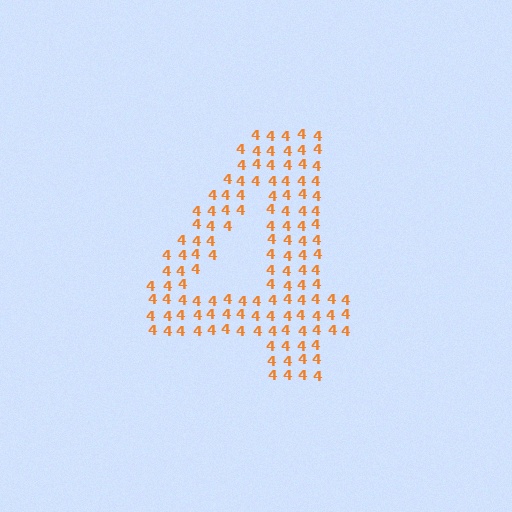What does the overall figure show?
The overall figure shows the digit 4.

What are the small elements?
The small elements are digit 4's.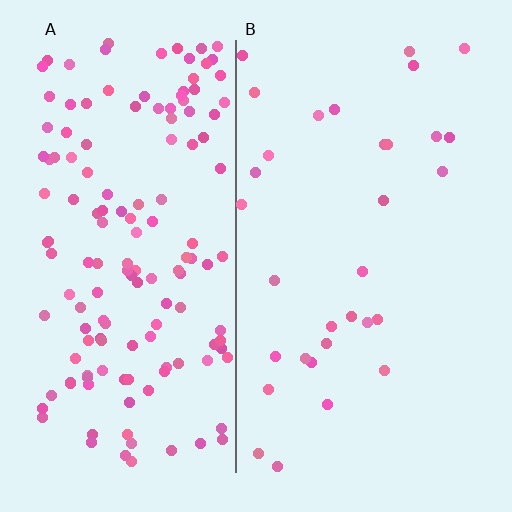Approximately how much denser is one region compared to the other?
Approximately 4.7× — region A over region B.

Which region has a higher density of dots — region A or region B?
A (the left).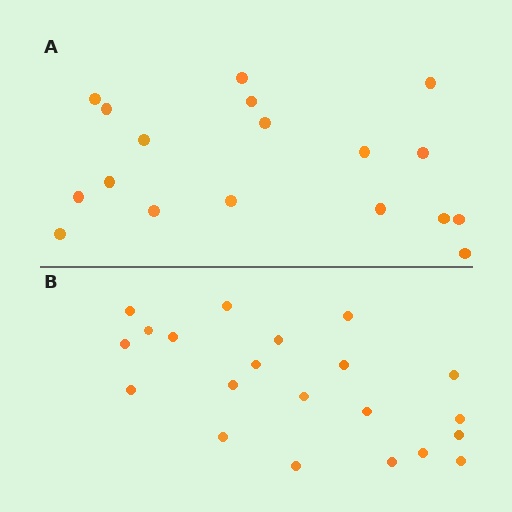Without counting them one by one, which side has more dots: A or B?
Region B (the bottom region) has more dots.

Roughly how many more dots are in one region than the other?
Region B has just a few more — roughly 2 or 3 more dots than region A.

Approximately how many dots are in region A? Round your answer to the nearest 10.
About 20 dots. (The exact count is 18, which rounds to 20.)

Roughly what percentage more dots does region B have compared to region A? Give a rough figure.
About 15% more.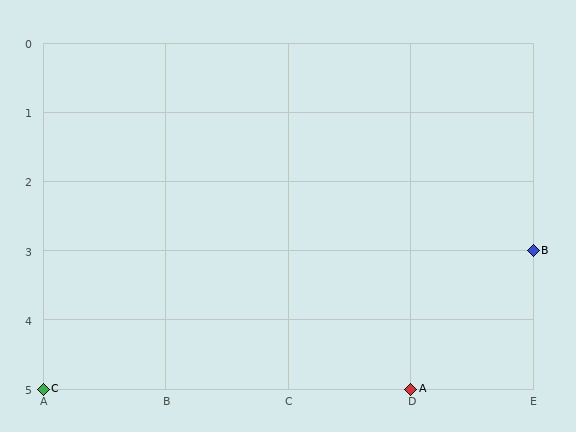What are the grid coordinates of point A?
Point A is at grid coordinates (D, 5).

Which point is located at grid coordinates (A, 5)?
Point C is at (A, 5).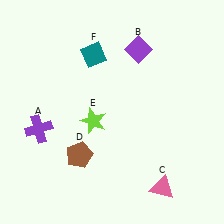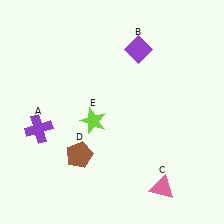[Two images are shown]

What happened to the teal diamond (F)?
The teal diamond (F) was removed in Image 2. It was in the top-left area of Image 1.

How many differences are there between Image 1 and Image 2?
There is 1 difference between the two images.